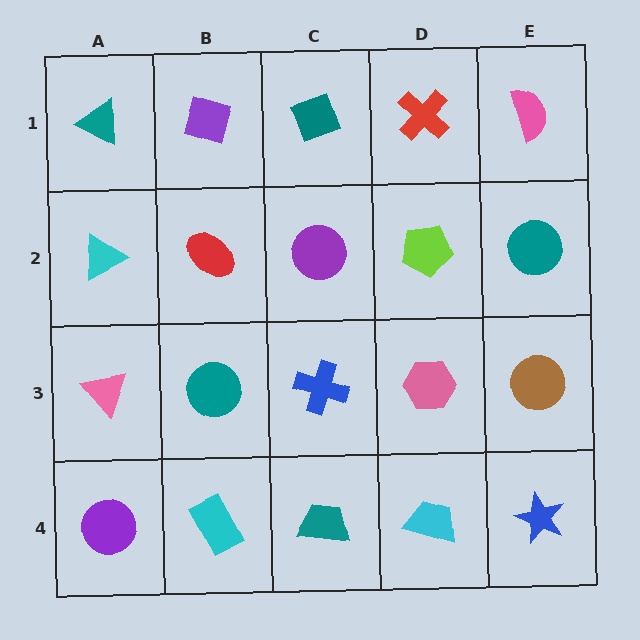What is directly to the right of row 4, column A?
A cyan rectangle.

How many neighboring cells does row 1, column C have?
3.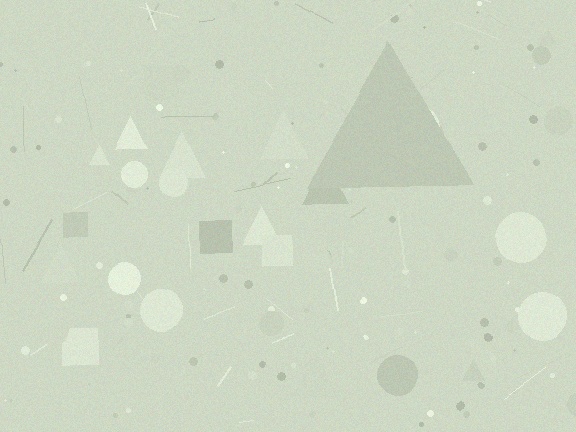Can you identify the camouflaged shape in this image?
The camouflaged shape is a triangle.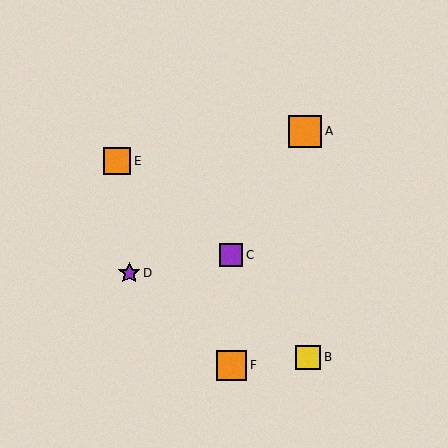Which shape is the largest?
The orange square (labeled A) is the largest.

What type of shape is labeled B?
Shape B is a yellow square.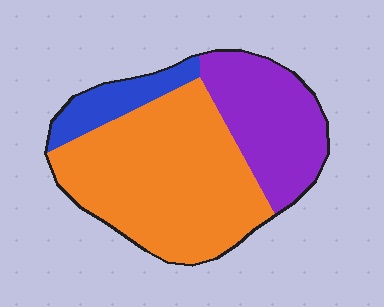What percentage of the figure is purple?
Purple covers roughly 30% of the figure.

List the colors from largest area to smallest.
From largest to smallest: orange, purple, blue.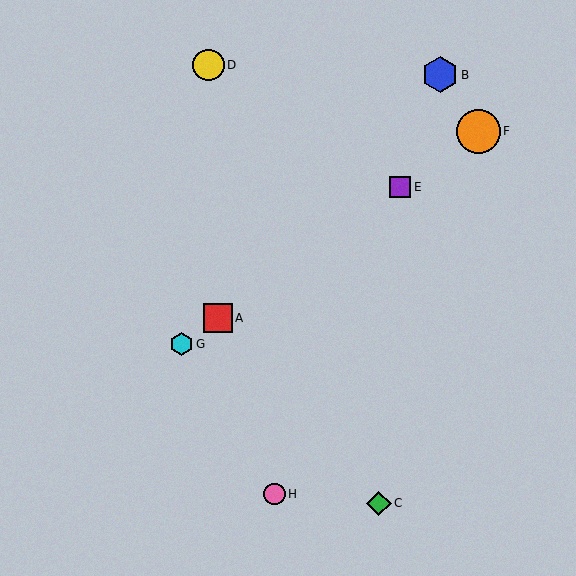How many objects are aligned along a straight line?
4 objects (A, E, F, G) are aligned along a straight line.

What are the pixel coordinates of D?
Object D is at (209, 65).